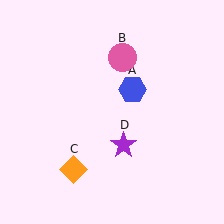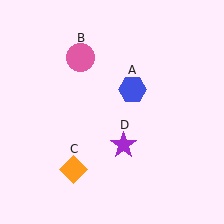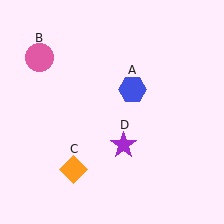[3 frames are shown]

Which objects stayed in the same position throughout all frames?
Blue hexagon (object A) and orange diamond (object C) and purple star (object D) remained stationary.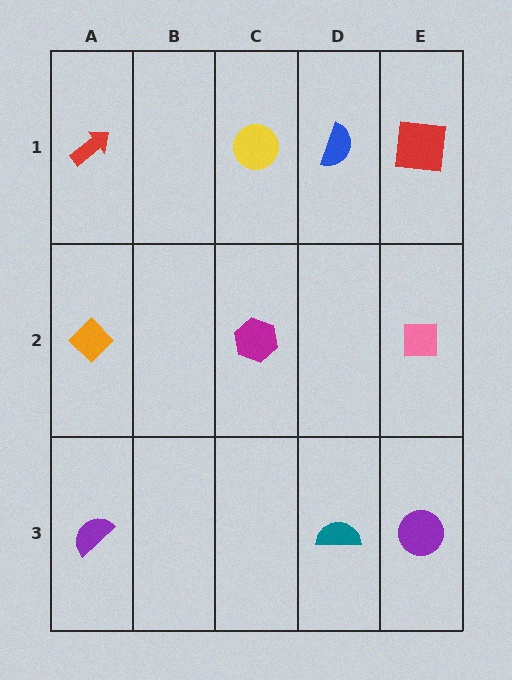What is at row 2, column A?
An orange diamond.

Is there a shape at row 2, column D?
No, that cell is empty.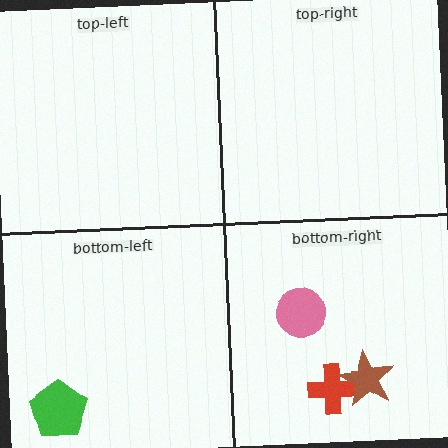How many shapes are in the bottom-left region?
1.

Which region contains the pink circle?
The bottom-right region.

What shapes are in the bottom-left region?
The green pentagon.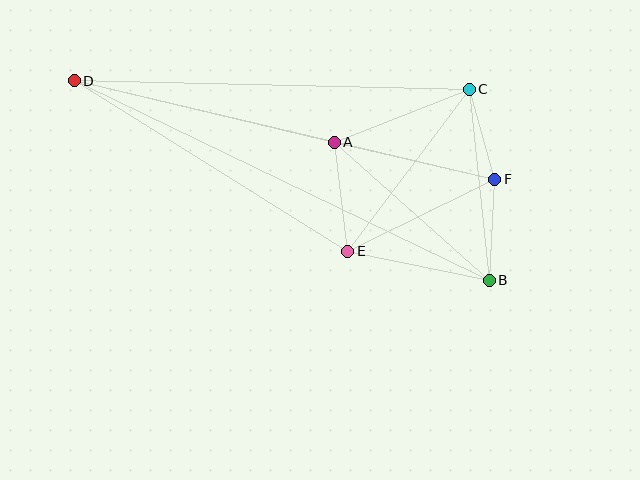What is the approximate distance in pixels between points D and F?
The distance between D and F is approximately 432 pixels.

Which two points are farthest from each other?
Points B and D are farthest from each other.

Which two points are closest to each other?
Points C and F are closest to each other.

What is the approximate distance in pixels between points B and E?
The distance between B and E is approximately 145 pixels.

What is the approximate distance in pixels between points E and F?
The distance between E and F is approximately 164 pixels.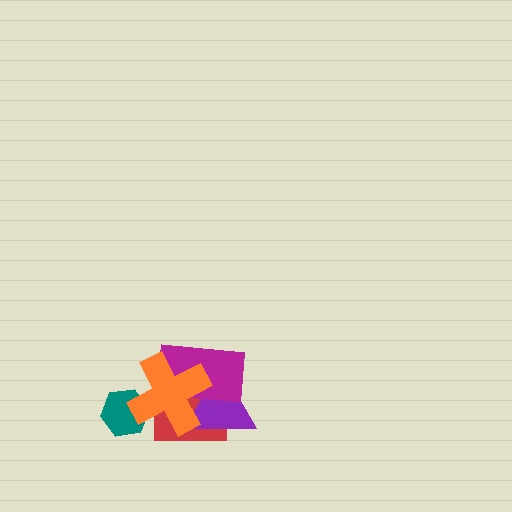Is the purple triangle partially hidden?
Yes, it is partially covered by another shape.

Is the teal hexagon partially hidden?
Yes, it is partially covered by another shape.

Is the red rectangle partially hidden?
Yes, it is partially covered by another shape.